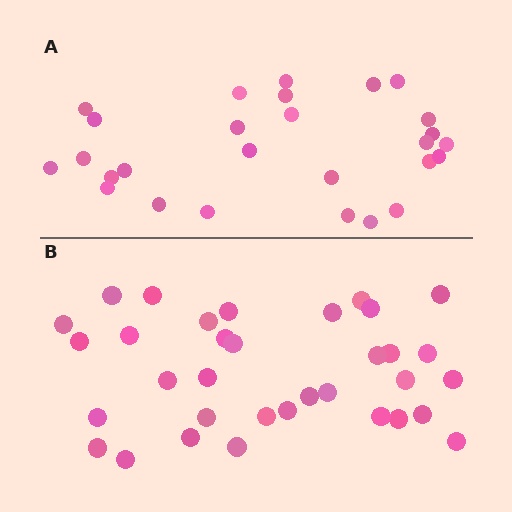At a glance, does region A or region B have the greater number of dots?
Region B (the bottom region) has more dots.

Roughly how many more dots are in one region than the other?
Region B has roughly 8 or so more dots than region A.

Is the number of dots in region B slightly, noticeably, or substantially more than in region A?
Region B has noticeably more, but not dramatically so. The ratio is roughly 1.3 to 1.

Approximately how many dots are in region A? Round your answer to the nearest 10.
About 30 dots. (The exact count is 27, which rounds to 30.)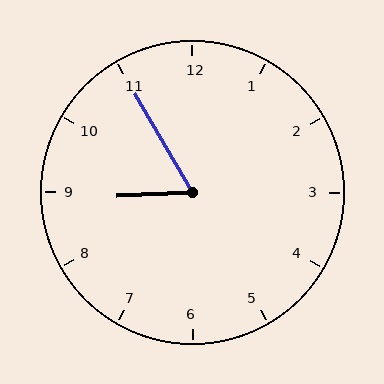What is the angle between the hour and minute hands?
Approximately 62 degrees.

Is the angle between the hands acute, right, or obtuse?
It is acute.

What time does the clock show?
8:55.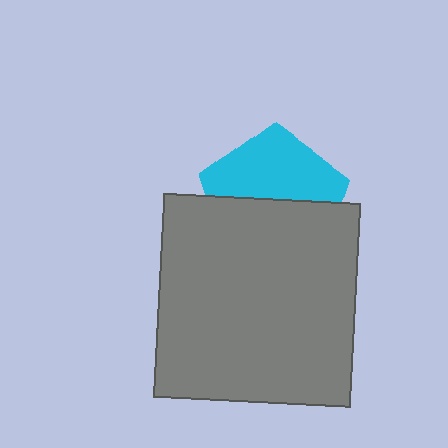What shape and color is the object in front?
The object in front is a gray rectangle.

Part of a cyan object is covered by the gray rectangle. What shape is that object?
It is a pentagon.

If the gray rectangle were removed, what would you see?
You would see the complete cyan pentagon.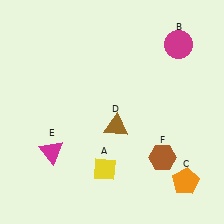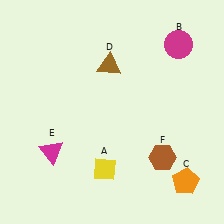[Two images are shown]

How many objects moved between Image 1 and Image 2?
1 object moved between the two images.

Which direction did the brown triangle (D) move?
The brown triangle (D) moved up.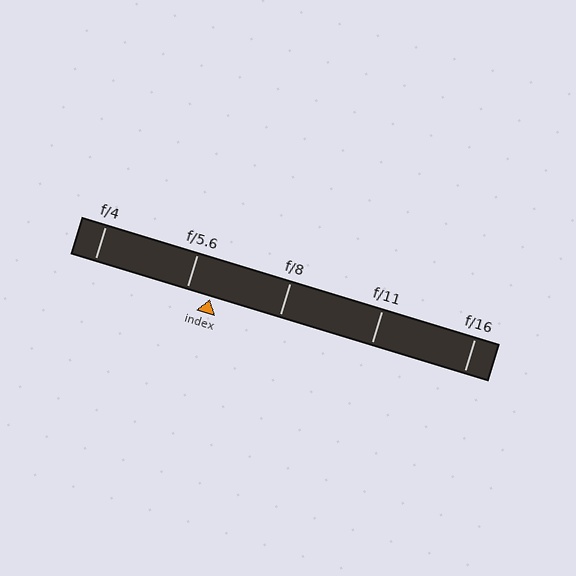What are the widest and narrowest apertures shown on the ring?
The widest aperture shown is f/4 and the narrowest is f/16.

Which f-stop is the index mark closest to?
The index mark is closest to f/5.6.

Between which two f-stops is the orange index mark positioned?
The index mark is between f/5.6 and f/8.